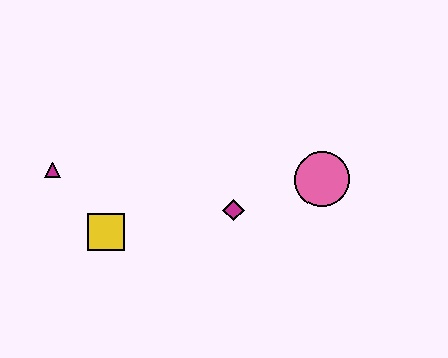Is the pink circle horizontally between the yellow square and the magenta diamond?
No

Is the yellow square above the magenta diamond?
No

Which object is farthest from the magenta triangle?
The pink circle is farthest from the magenta triangle.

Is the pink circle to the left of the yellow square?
No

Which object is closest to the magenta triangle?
The yellow square is closest to the magenta triangle.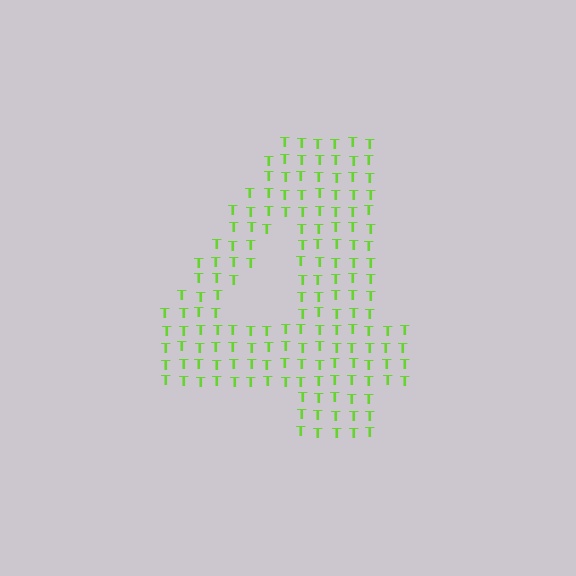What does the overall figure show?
The overall figure shows the digit 4.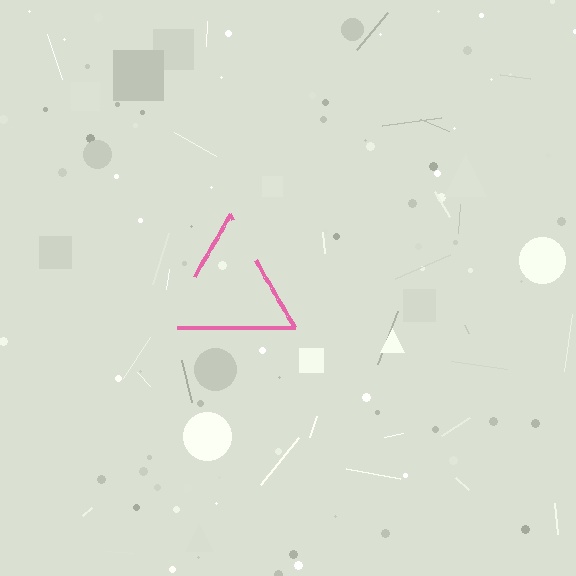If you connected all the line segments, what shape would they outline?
They would outline a triangle.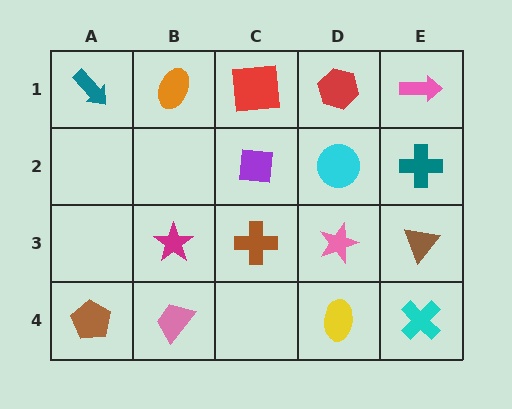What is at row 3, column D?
A pink star.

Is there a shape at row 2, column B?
No, that cell is empty.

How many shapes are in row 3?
4 shapes.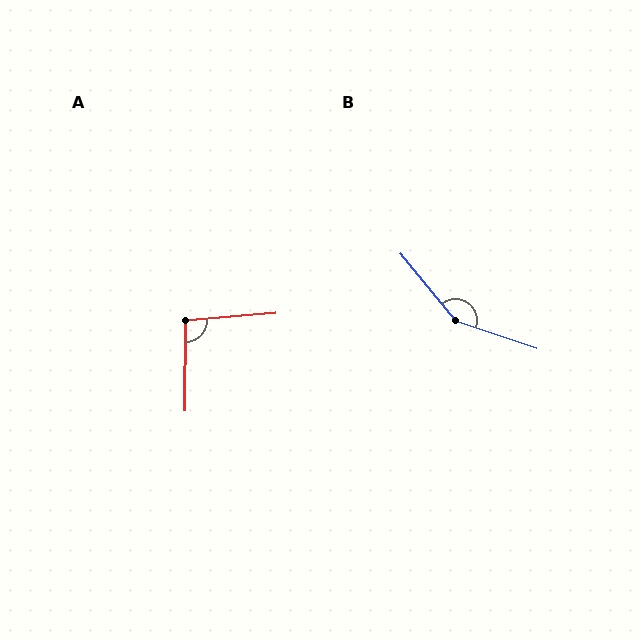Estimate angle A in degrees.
Approximately 95 degrees.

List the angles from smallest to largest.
A (95°), B (148°).